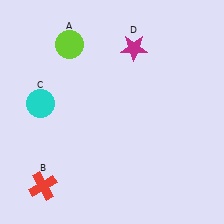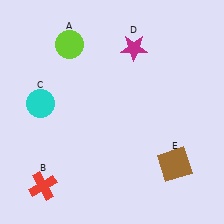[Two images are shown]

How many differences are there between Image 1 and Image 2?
There is 1 difference between the two images.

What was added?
A brown square (E) was added in Image 2.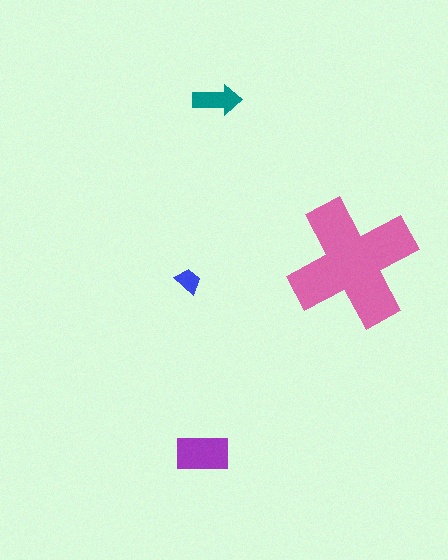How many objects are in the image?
There are 4 objects in the image.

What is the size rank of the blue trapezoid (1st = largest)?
4th.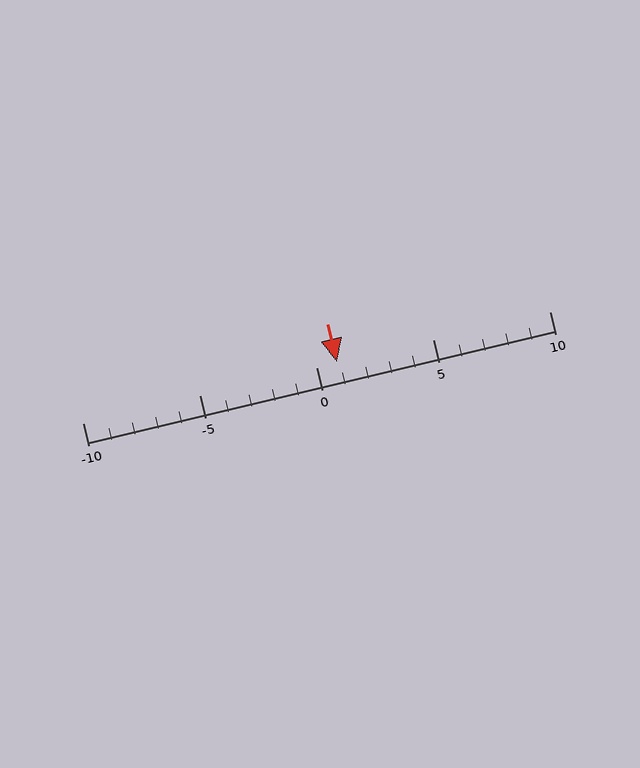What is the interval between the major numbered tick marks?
The major tick marks are spaced 5 units apart.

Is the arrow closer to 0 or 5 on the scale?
The arrow is closer to 0.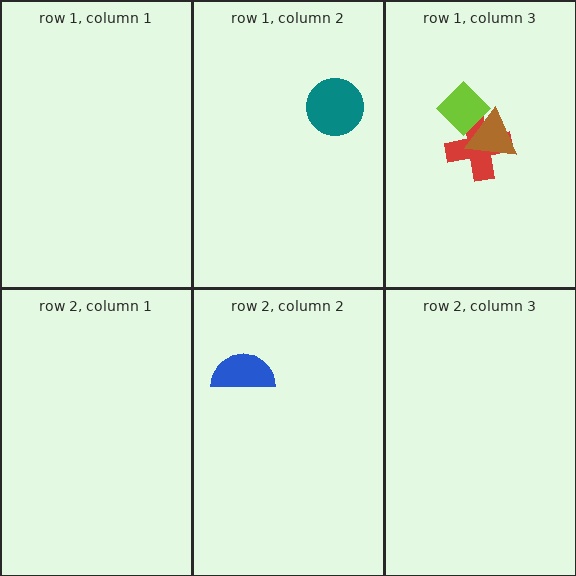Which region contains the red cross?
The row 1, column 3 region.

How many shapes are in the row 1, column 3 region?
3.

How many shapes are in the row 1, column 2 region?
1.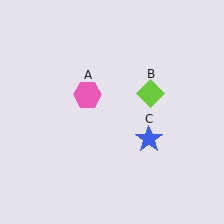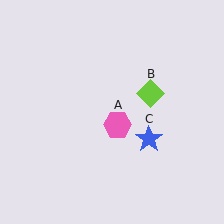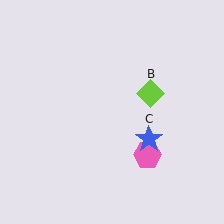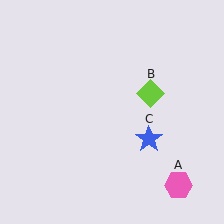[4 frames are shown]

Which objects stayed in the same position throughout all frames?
Lime diamond (object B) and blue star (object C) remained stationary.